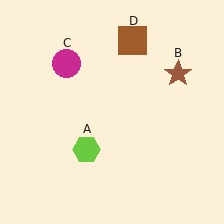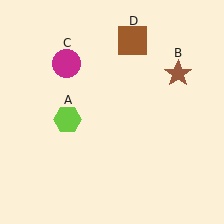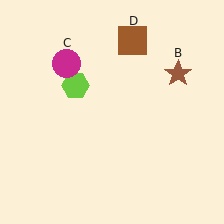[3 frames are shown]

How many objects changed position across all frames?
1 object changed position: lime hexagon (object A).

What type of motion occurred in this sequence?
The lime hexagon (object A) rotated clockwise around the center of the scene.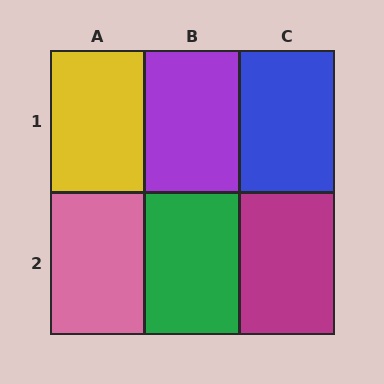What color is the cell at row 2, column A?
Pink.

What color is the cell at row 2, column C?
Magenta.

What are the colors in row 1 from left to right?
Yellow, purple, blue.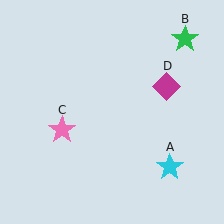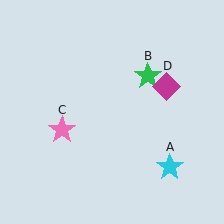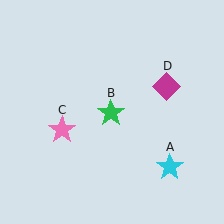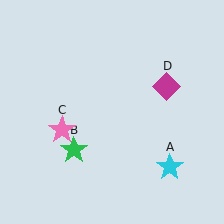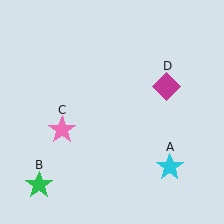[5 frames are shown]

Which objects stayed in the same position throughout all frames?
Cyan star (object A) and pink star (object C) and magenta diamond (object D) remained stationary.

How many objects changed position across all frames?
1 object changed position: green star (object B).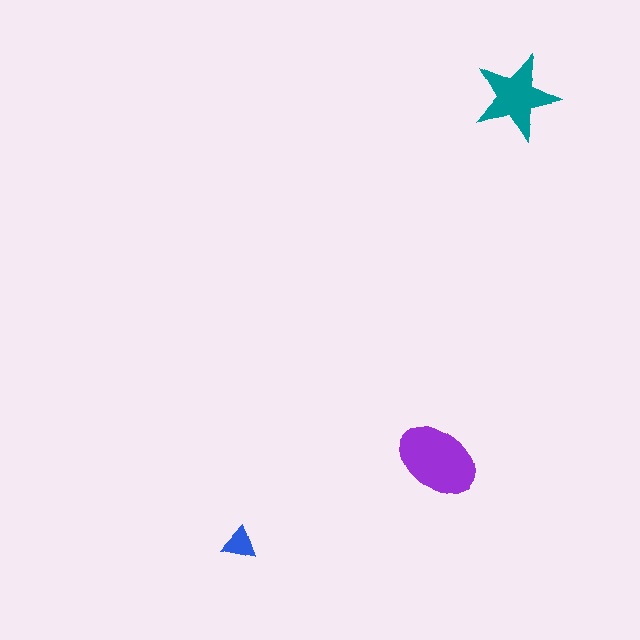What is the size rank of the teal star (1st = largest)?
2nd.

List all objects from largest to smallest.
The purple ellipse, the teal star, the blue triangle.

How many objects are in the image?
There are 3 objects in the image.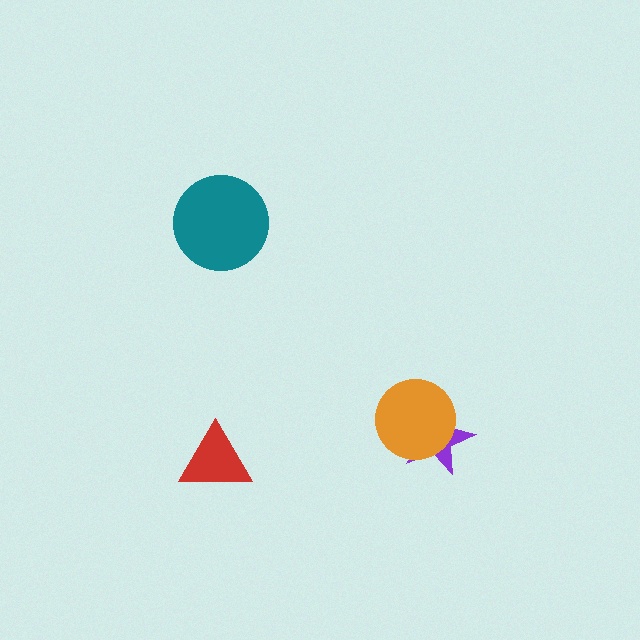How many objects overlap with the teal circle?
0 objects overlap with the teal circle.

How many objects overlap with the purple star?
1 object overlaps with the purple star.